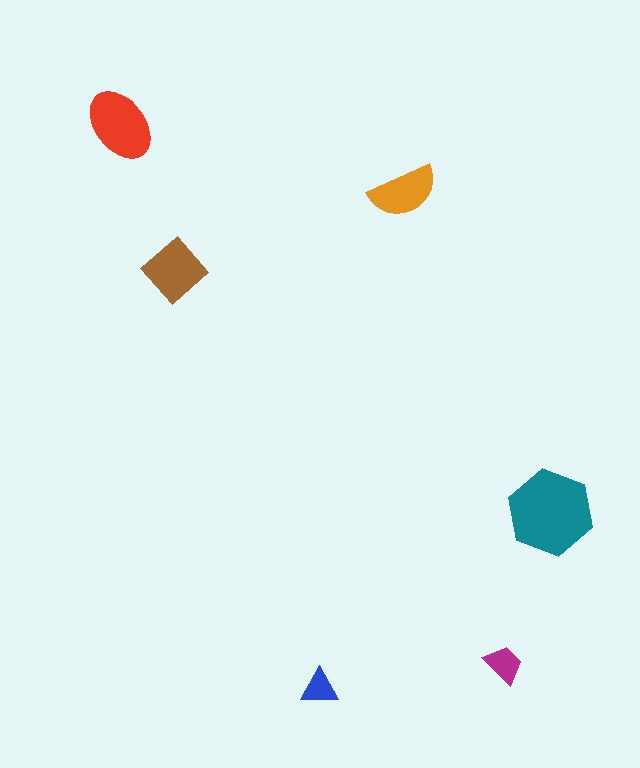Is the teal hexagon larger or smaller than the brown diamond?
Larger.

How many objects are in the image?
There are 6 objects in the image.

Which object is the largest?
The teal hexagon.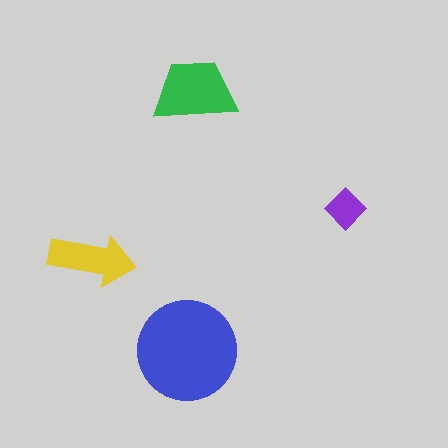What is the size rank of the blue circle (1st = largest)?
1st.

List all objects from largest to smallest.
The blue circle, the green trapezoid, the yellow arrow, the purple diamond.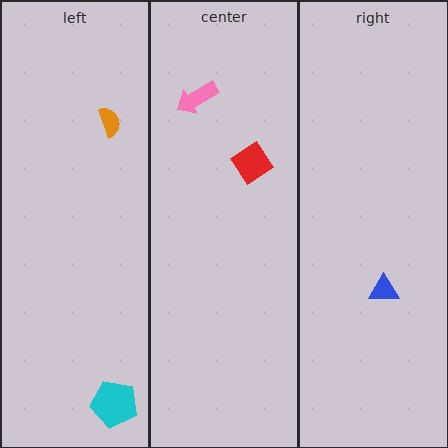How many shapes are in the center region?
2.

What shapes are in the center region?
The pink arrow, the red diamond.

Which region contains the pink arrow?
The center region.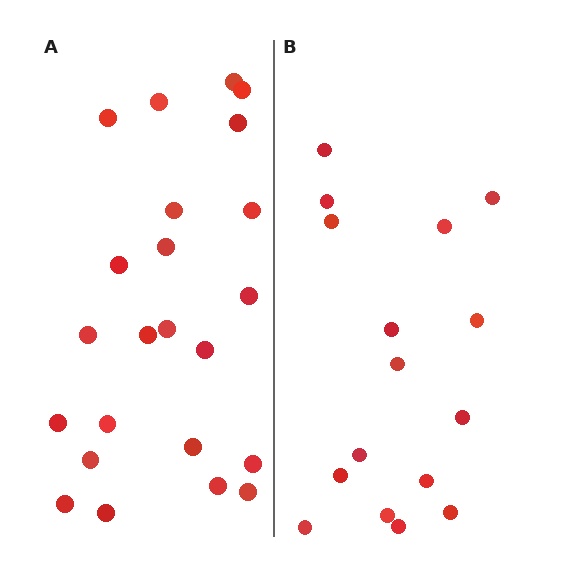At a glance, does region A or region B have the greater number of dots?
Region A (the left region) has more dots.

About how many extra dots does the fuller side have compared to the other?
Region A has roughly 8 or so more dots than region B.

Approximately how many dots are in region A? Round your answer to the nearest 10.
About 20 dots. (The exact count is 23, which rounds to 20.)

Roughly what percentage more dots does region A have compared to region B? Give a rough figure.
About 45% more.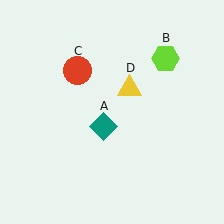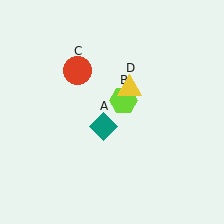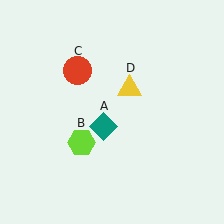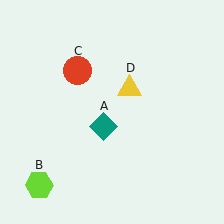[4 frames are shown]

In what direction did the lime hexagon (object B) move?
The lime hexagon (object B) moved down and to the left.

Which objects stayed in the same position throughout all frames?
Teal diamond (object A) and red circle (object C) and yellow triangle (object D) remained stationary.